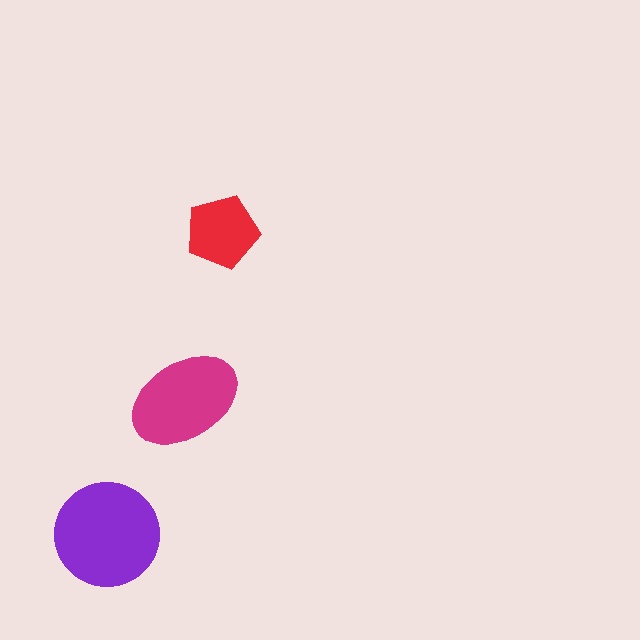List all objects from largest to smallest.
The purple circle, the magenta ellipse, the red pentagon.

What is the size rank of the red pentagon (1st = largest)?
3rd.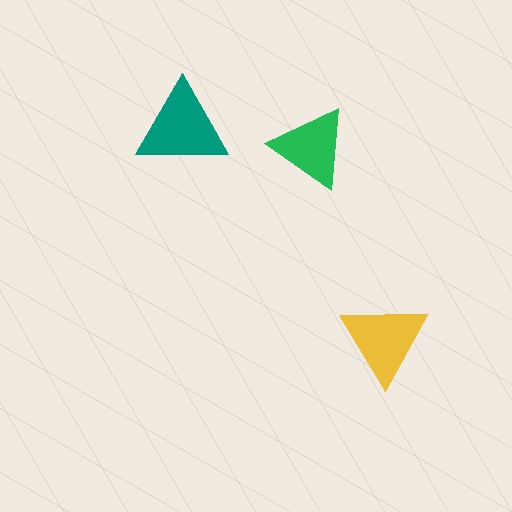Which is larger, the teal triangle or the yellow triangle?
The teal one.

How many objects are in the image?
There are 3 objects in the image.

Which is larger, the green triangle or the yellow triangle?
The yellow one.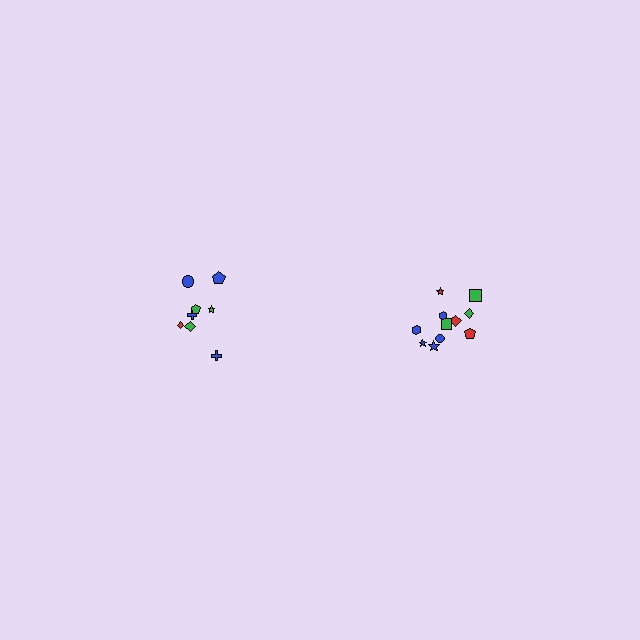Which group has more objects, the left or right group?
The right group.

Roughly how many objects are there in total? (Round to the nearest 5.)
Roughly 20 objects in total.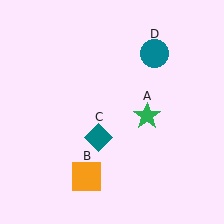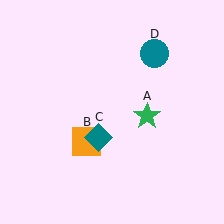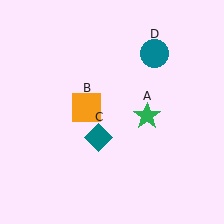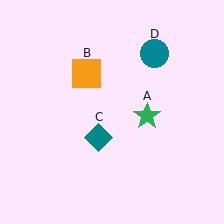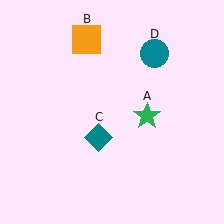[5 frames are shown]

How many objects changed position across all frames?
1 object changed position: orange square (object B).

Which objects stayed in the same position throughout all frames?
Green star (object A) and teal diamond (object C) and teal circle (object D) remained stationary.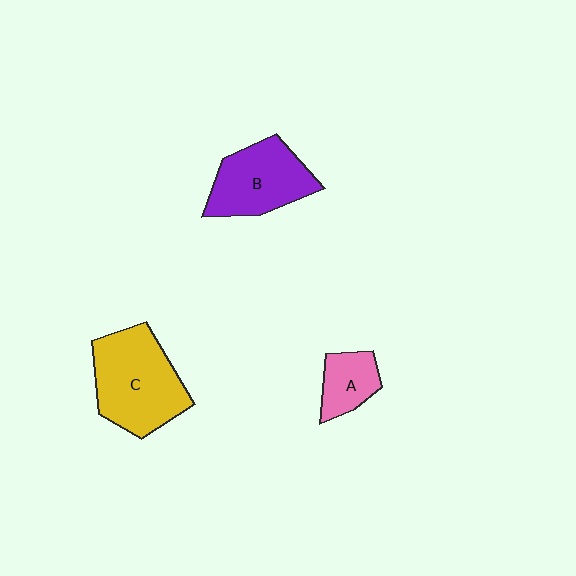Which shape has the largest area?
Shape C (yellow).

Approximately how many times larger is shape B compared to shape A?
Approximately 1.9 times.